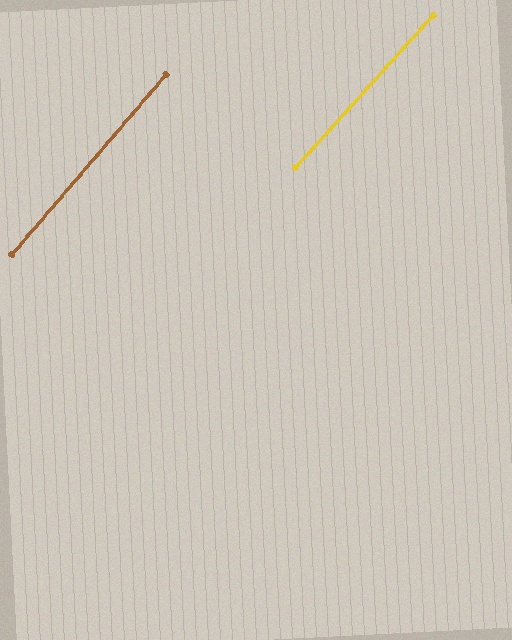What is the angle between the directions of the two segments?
Approximately 1 degree.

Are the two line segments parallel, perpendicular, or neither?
Parallel — their directions differ by only 1.4°.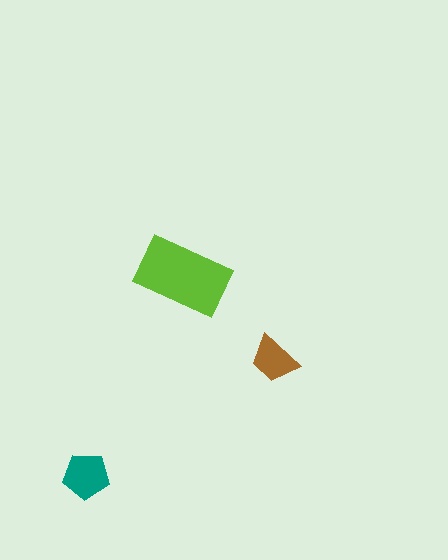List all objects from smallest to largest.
The brown trapezoid, the teal pentagon, the lime rectangle.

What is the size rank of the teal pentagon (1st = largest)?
2nd.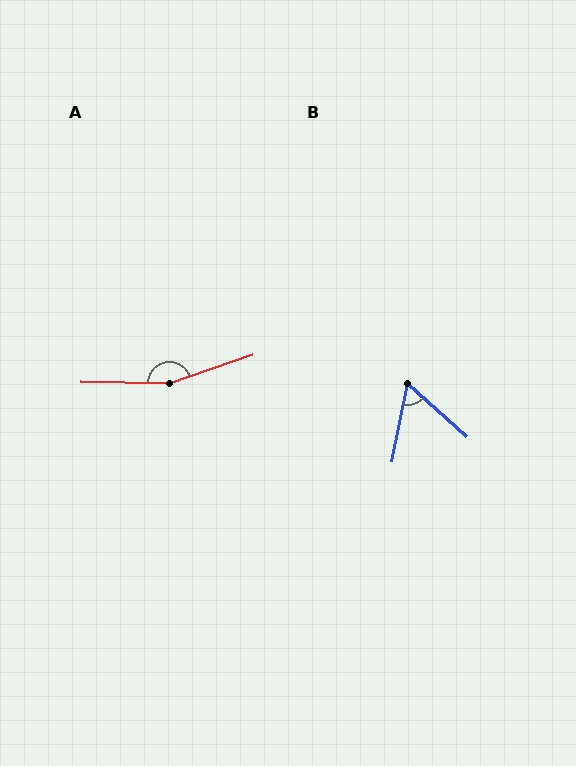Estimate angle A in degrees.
Approximately 160 degrees.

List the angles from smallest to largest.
B (59°), A (160°).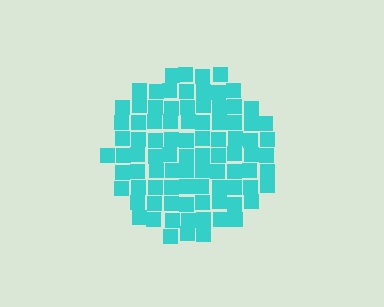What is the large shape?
The large shape is a circle.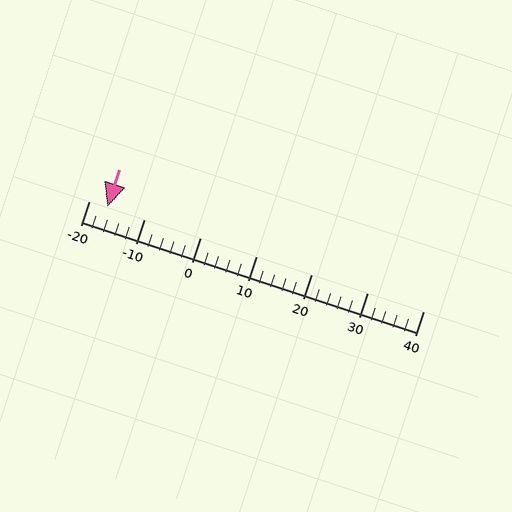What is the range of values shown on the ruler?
The ruler shows values from -20 to 40.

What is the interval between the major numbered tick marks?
The major tick marks are spaced 10 units apart.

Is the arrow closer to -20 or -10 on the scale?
The arrow is closer to -20.